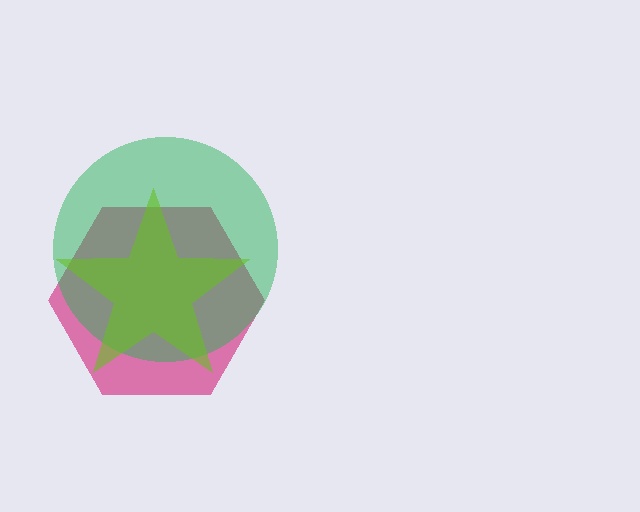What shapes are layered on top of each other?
The layered shapes are: a magenta hexagon, a green circle, a lime star.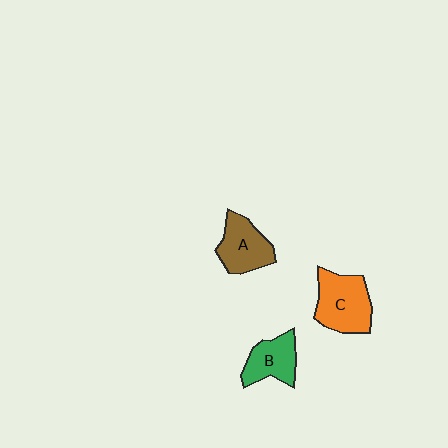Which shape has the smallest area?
Shape B (green).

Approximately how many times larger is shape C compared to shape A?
Approximately 1.2 times.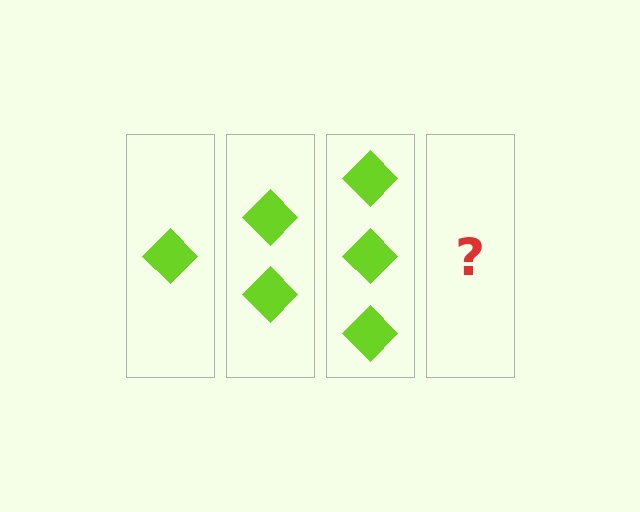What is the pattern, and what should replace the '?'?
The pattern is that each step adds one more diamond. The '?' should be 4 diamonds.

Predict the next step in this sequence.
The next step is 4 diamonds.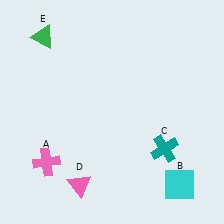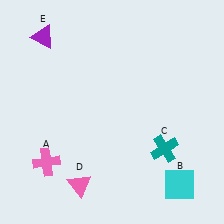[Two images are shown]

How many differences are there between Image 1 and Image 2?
There is 1 difference between the two images.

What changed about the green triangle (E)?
In Image 1, E is green. In Image 2, it changed to purple.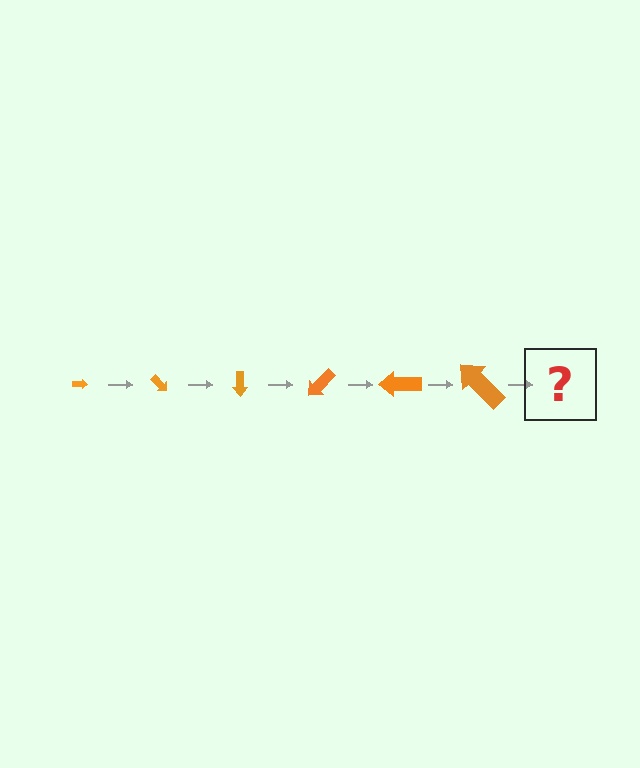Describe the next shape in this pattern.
It should be an arrow, larger than the previous one and rotated 270 degrees from the start.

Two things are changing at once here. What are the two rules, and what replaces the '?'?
The two rules are that the arrow grows larger each step and it rotates 45 degrees each step. The '?' should be an arrow, larger than the previous one and rotated 270 degrees from the start.